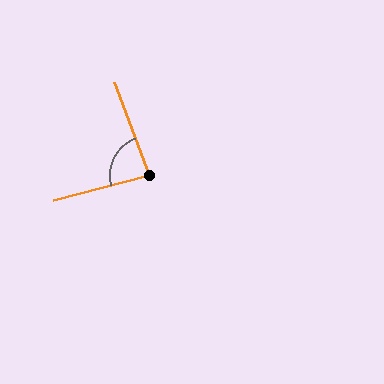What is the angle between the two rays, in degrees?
Approximately 84 degrees.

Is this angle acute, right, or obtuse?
It is acute.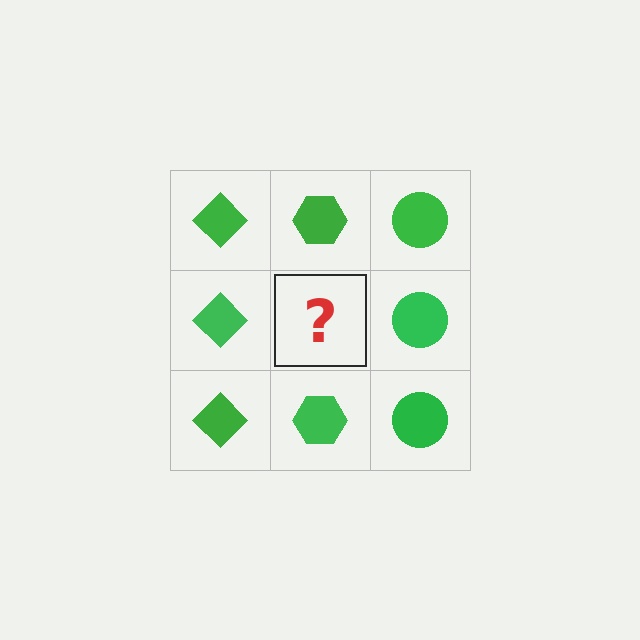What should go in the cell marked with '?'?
The missing cell should contain a green hexagon.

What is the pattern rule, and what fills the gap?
The rule is that each column has a consistent shape. The gap should be filled with a green hexagon.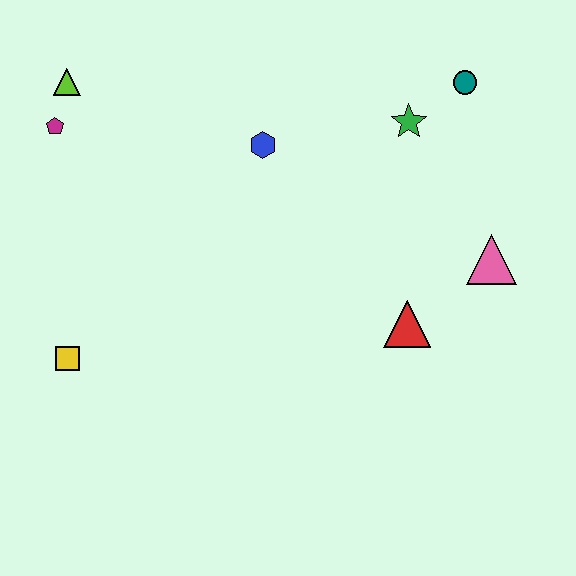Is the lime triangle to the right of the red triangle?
No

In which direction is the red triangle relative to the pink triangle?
The red triangle is to the left of the pink triangle.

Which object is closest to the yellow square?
The magenta pentagon is closest to the yellow square.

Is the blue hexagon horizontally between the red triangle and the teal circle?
No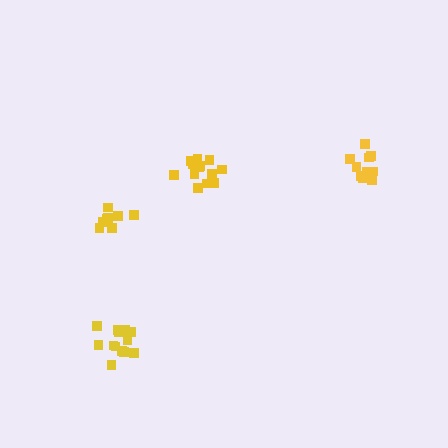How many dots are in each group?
Group 1: 13 dots, Group 2: 9 dots, Group 3: 10 dots, Group 4: 13 dots (45 total).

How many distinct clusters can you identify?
There are 4 distinct clusters.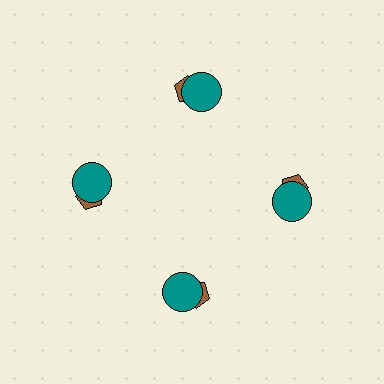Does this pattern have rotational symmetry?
Yes, this pattern has 4-fold rotational symmetry. It looks the same after rotating 90 degrees around the center.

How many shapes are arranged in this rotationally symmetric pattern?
There are 8 shapes, arranged in 4 groups of 2.